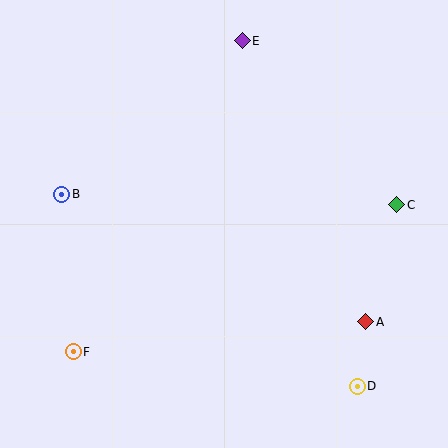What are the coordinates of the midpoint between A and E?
The midpoint between A and E is at (304, 181).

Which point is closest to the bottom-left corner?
Point F is closest to the bottom-left corner.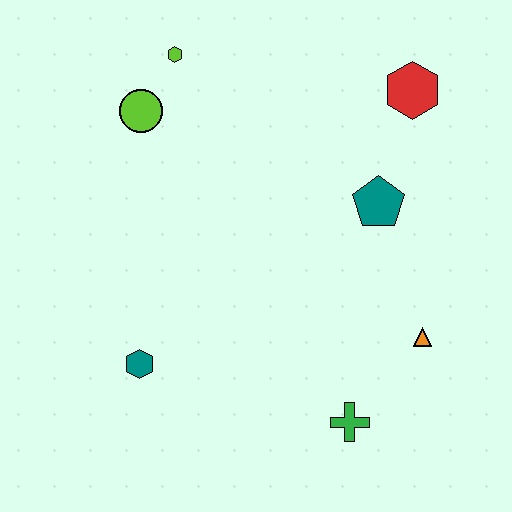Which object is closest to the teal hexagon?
The green cross is closest to the teal hexagon.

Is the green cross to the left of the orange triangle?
Yes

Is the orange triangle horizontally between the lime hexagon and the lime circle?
No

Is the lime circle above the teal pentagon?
Yes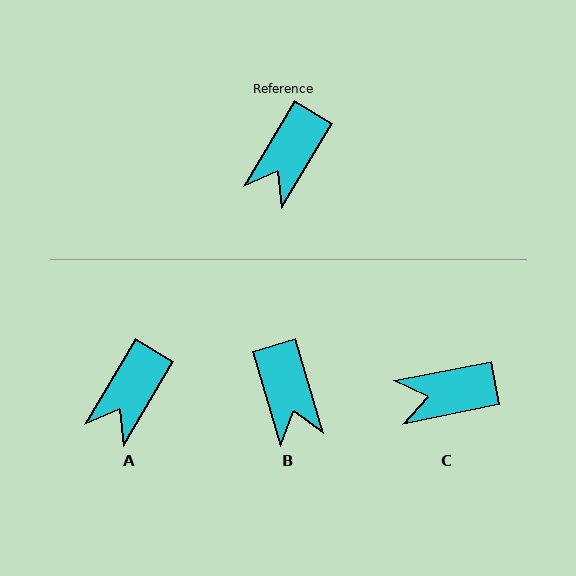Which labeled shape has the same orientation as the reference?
A.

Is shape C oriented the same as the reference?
No, it is off by about 48 degrees.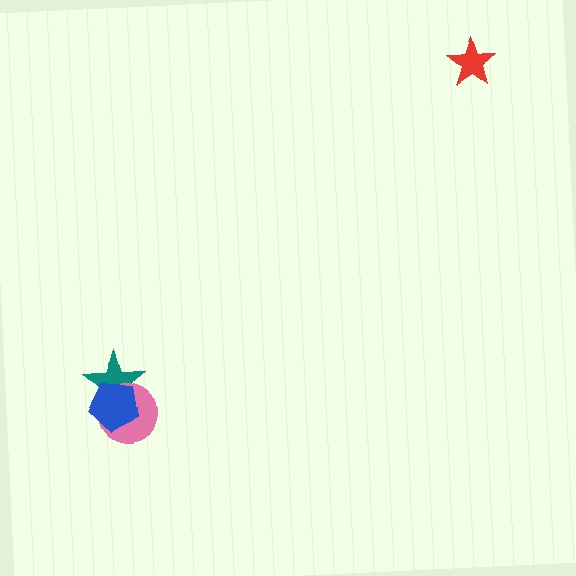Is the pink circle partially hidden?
Yes, it is partially covered by another shape.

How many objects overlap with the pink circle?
2 objects overlap with the pink circle.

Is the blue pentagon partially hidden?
No, no other shape covers it.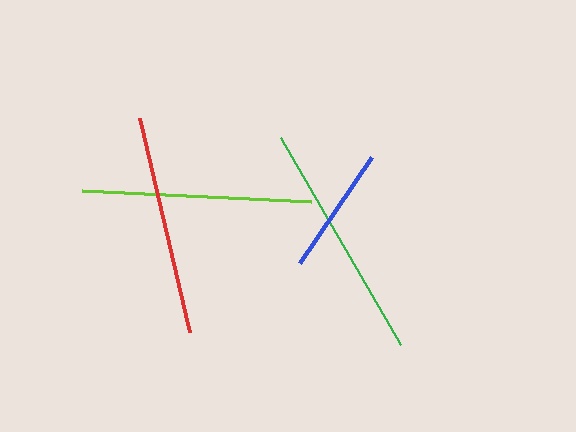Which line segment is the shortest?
The blue line is the shortest at approximately 128 pixels.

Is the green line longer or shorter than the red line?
The green line is longer than the red line.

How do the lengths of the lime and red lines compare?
The lime and red lines are approximately the same length.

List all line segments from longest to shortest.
From longest to shortest: green, lime, red, blue.